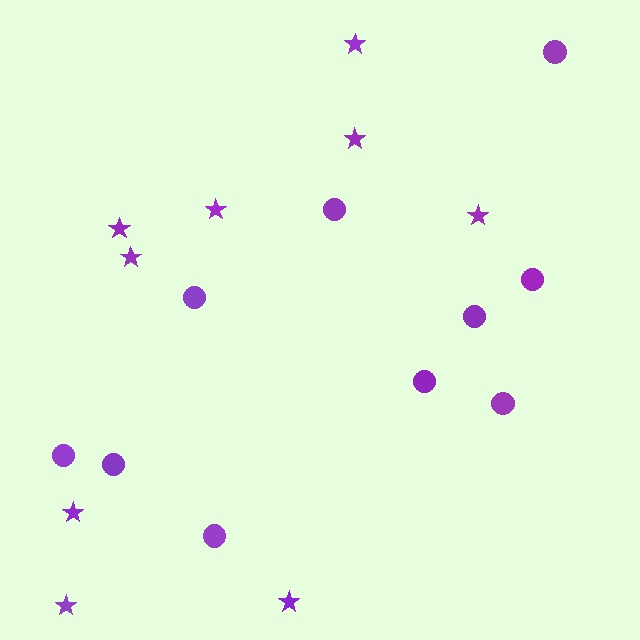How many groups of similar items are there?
There are 2 groups: one group of circles (10) and one group of stars (9).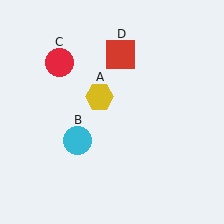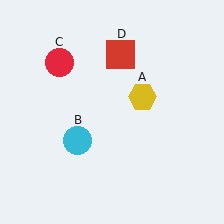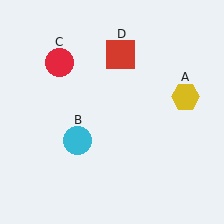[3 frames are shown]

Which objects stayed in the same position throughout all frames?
Cyan circle (object B) and red circle (object C) and red square (object D) remained stationary.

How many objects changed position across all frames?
1 object changed position: yellow hexagon (object A).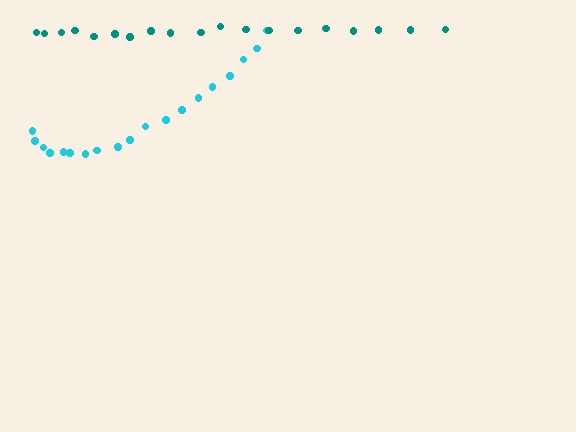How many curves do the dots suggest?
There are 2 distinct paths.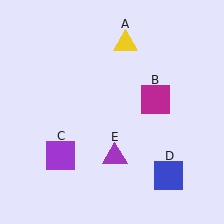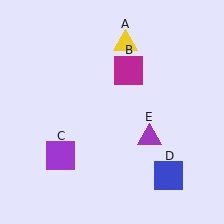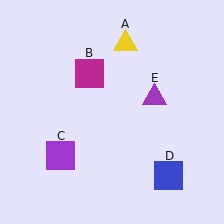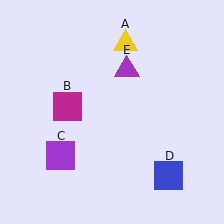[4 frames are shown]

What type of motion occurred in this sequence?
The magenta square (object B), purple triangle (object E) rotated counterclockwise around the center of the scene.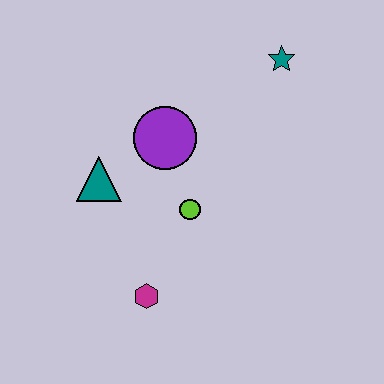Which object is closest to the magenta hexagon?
The lime circle is closest to the magenta hexagon.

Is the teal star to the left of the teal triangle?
No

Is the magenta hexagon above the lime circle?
No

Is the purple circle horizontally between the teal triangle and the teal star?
Yes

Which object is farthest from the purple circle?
The magenta hexagon is farthest from the purple circle.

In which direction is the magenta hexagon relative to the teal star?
The magenta hexagon is below the teal star.